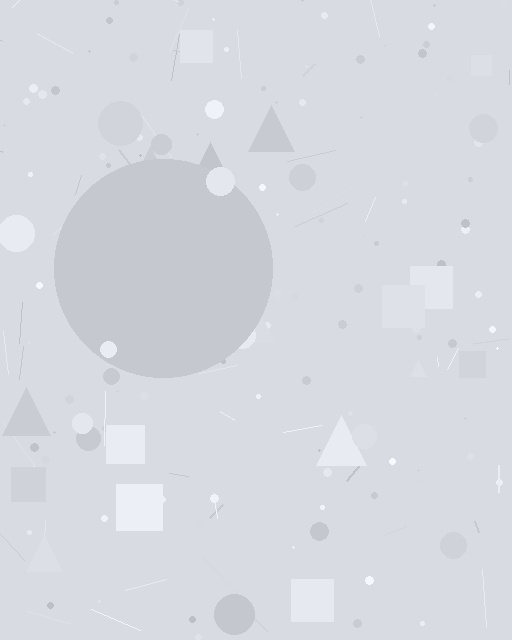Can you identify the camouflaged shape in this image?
The camouflaged shape is a circle.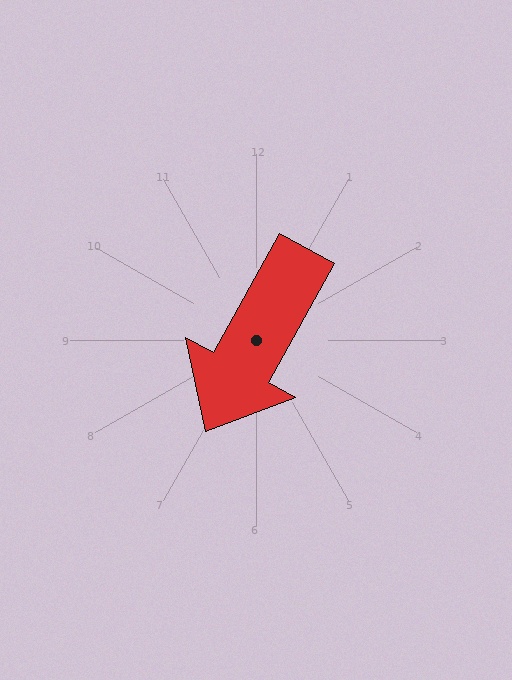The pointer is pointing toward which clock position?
Roughly 7 o'clock.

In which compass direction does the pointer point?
Southwest.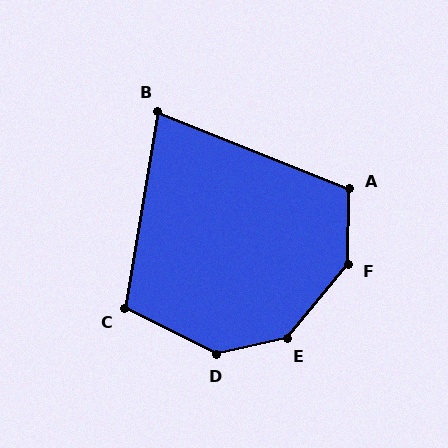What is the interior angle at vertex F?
Approximately 142 degrees (obtuse).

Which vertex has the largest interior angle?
E, at approximately 142 degrees.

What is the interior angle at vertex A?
Approximately 111 degrees (obtuse).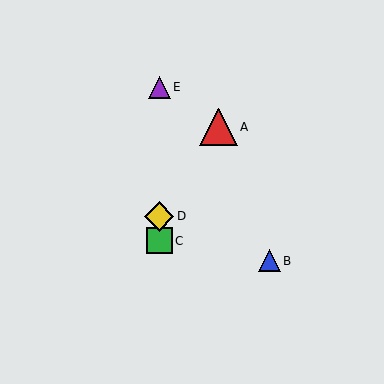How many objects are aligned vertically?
3 objects (C, D, E) are aligned vertically.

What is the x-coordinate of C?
Object C is at x≈159.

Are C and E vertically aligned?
Yes, both are at x≈159.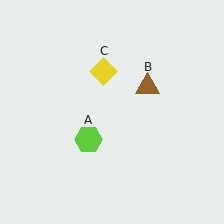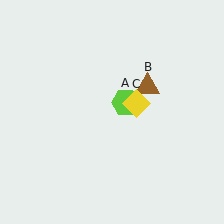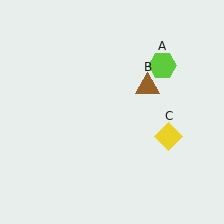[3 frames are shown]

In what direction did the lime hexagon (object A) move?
The lime hexagon (object A) moved up and to the right.